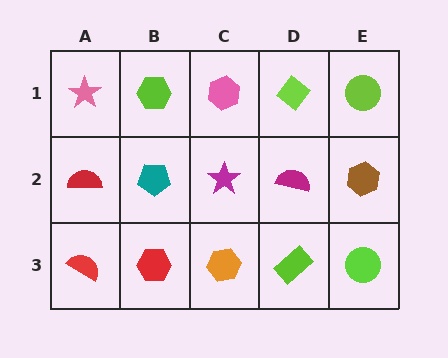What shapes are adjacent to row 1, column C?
A magenta star (row 2, column C), a lime hexagon (row 1, column B), a lime diamond (row 1, column D).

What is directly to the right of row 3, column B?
An orange hexagon.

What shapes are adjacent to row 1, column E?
A brown hexagon (row 2, column E), a lime diamond (row 1, column D).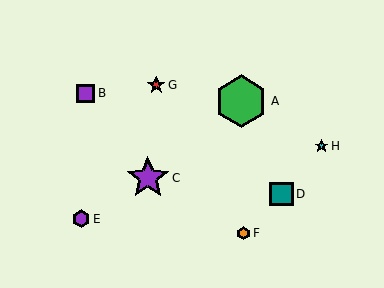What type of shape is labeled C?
Shape C is a purple star.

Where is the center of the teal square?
The center of the teal square is at (281, 194).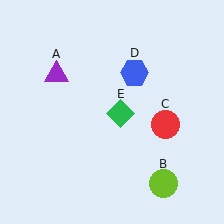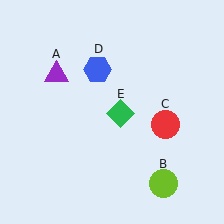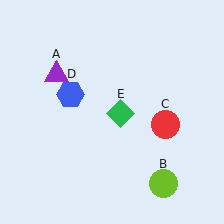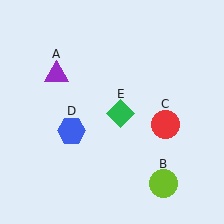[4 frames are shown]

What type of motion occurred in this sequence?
The blue hexagon (object D) rotated counterclockwise around the center of the scene.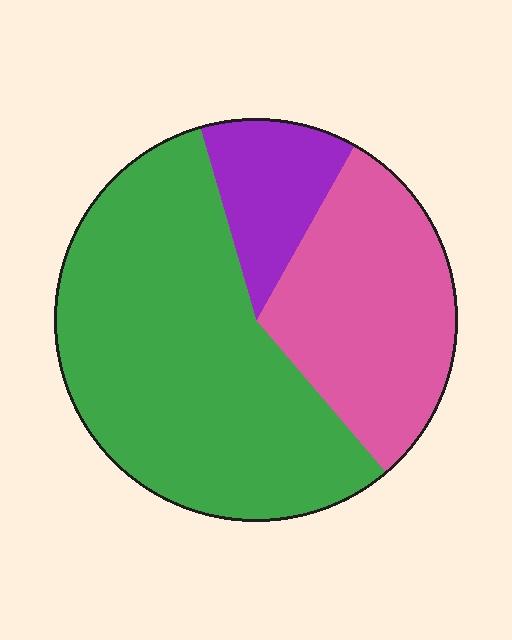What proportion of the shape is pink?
Pink takes up about one third (1/3) of the shape.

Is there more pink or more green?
Green.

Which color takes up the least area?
Purple, at roughly 15%.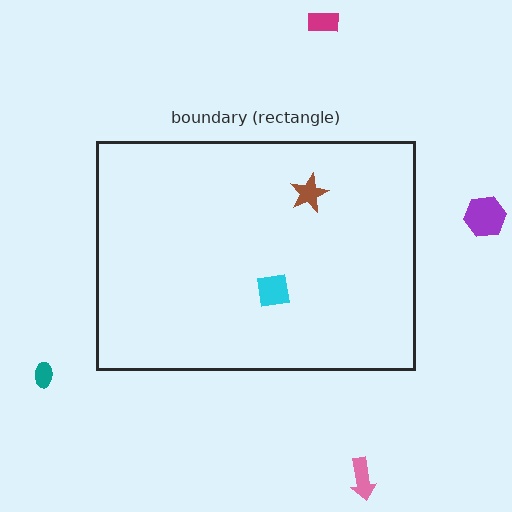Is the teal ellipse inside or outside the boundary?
Outside.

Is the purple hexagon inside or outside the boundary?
Outside.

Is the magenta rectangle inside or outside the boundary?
Outside.